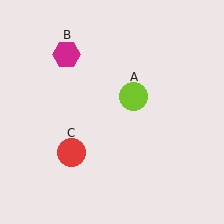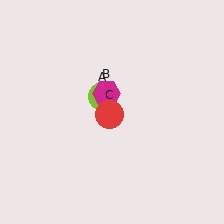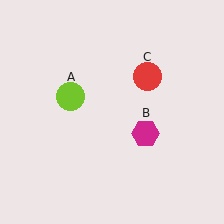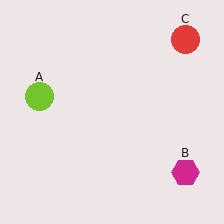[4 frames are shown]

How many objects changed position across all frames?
3 objects changed position: lime circle (object A), magenta hexagon (object B), red circle (object C).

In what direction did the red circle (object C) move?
The red circle (object C) moved up and to the right.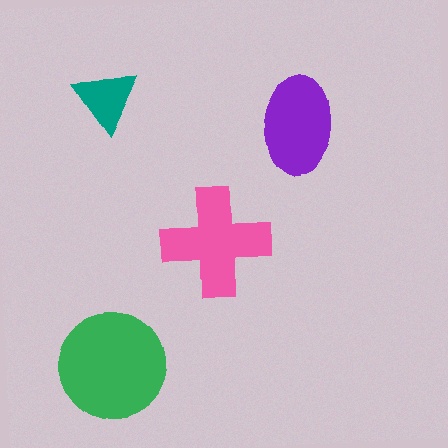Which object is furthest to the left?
The green circle is leftmost.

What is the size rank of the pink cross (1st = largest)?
2nd.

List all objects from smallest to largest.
The teal triangle, the purple ellipse, the pink cross, the green circle.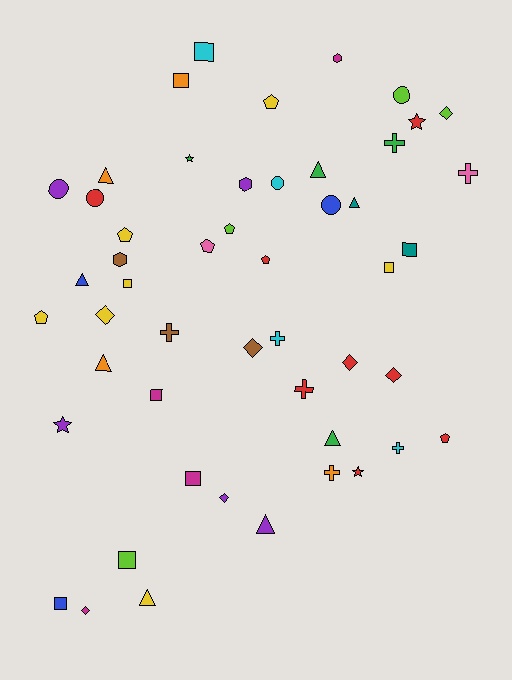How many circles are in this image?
There are 5 circles.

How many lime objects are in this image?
There are 4 lime objects.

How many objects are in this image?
There are 50 objects.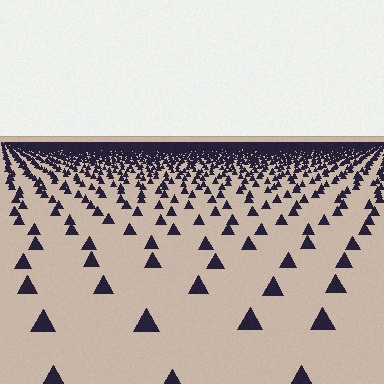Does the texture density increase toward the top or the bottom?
Density increases toward the top.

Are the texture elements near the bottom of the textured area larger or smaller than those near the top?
Larger. Near the bottom, elements are closer to the viewer and appear at a bigger on-screen size.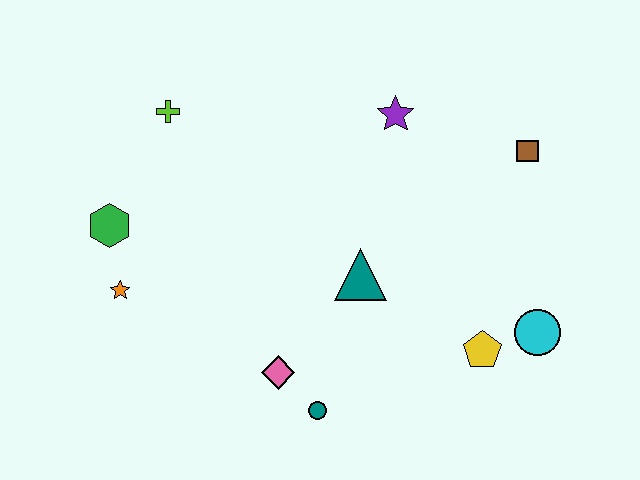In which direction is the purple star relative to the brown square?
The purple star is to the left of the brown square.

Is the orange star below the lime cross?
Yes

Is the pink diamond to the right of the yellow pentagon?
No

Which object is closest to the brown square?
The purple star is closest to the brown square.